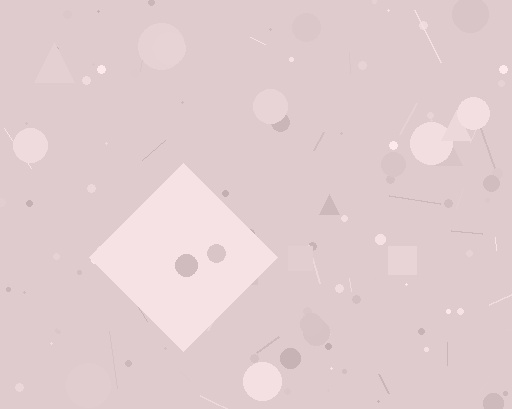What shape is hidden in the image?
A diamond is hidden in the image.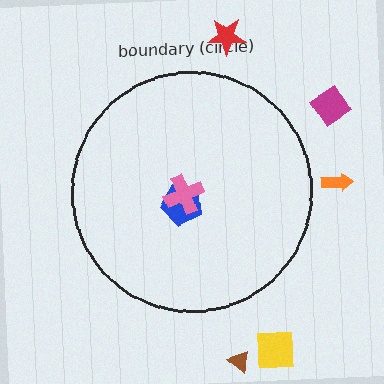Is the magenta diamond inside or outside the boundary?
Outside.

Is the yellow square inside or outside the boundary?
Outside.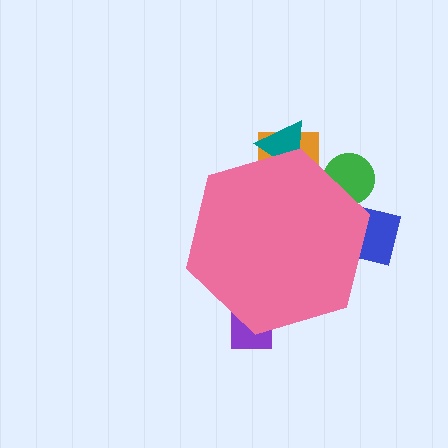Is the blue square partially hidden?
Yes, the blue square is partially hidden behind the pink hexagon.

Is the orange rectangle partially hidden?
Yes, the orange rectangle is partially hidden behind the pink hexagon.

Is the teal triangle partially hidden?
Yes, the teal triangle is partially hidden behind the pink hexagon.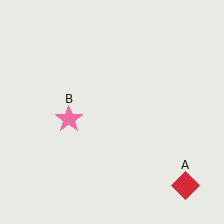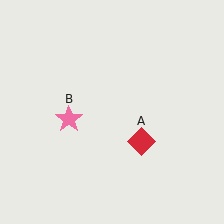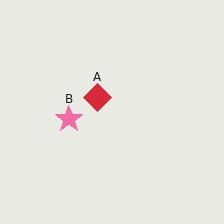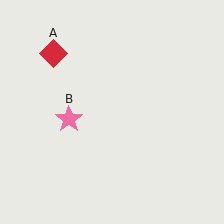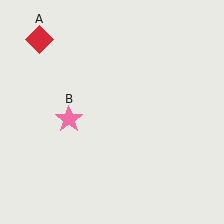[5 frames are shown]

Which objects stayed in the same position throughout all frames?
Pink star (object B) remained stationary.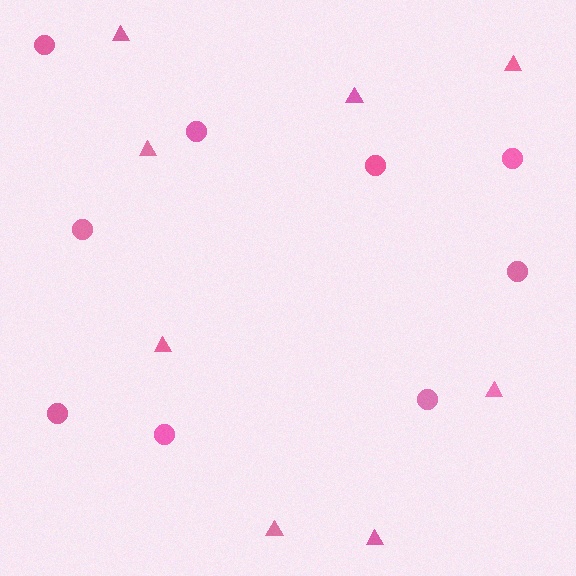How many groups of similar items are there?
There are 2 groups: one group of triangles (8) and one group of circles (9).